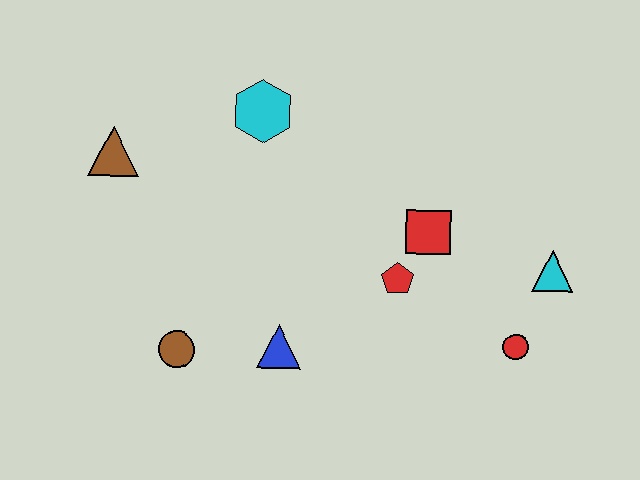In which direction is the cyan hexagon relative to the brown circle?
The cyan hexagon is above the brown circle.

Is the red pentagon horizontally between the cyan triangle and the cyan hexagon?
Yes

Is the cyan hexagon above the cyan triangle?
Yes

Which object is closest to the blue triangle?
The brown circle is closest to the blue triangle.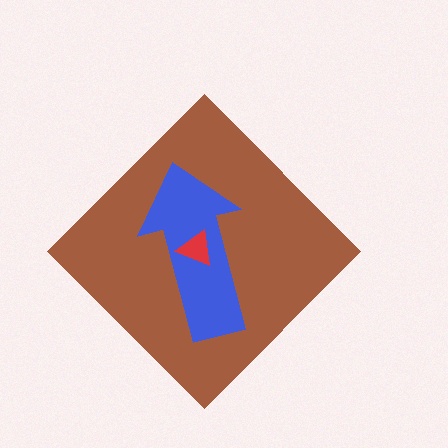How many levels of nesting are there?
3.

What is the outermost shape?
The brown diamond.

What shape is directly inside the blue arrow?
The red triangle.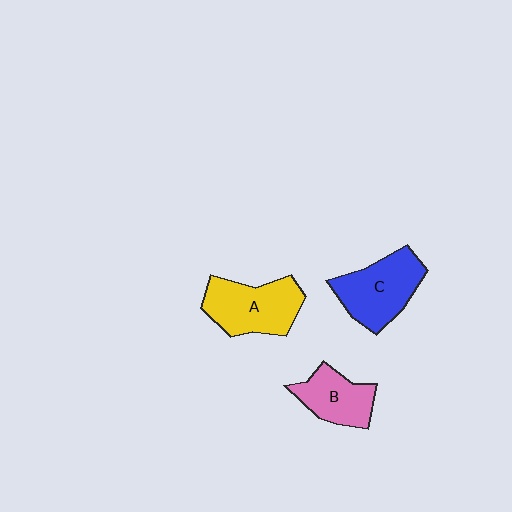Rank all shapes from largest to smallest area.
From largest to smallest: A (yellow), C (blue), B (pink).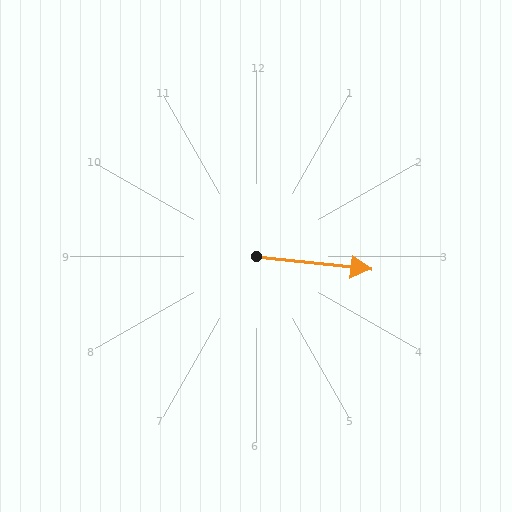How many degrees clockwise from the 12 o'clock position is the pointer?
Approximately 96 degrees.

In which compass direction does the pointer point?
East.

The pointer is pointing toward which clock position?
Roughly 3 o'clock.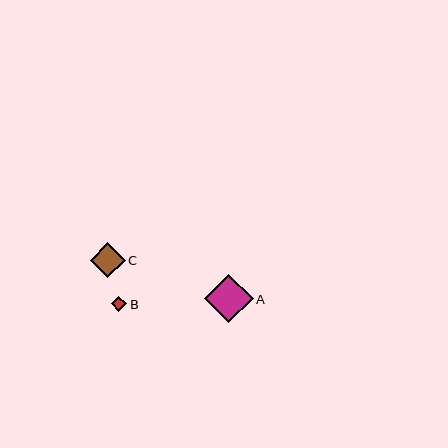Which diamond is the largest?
Diamond A is the largest with a size of approximately 49 pixels.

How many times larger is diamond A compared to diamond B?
Diamond A is approximately 3.1 times the size of diamond B.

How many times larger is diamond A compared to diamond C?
Diamond A is approximately 1.4 times the size of diamond C.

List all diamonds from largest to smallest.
From largest to smallest: A, C, B.